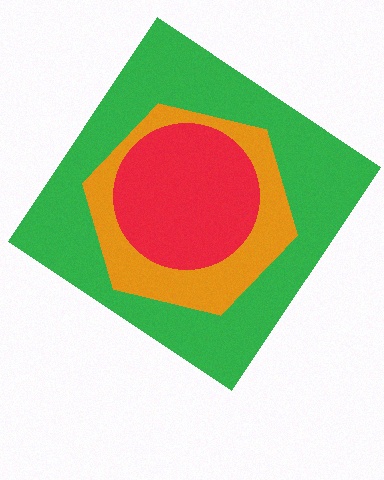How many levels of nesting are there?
3.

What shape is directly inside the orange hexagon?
The red circle.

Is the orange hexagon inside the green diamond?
Yes.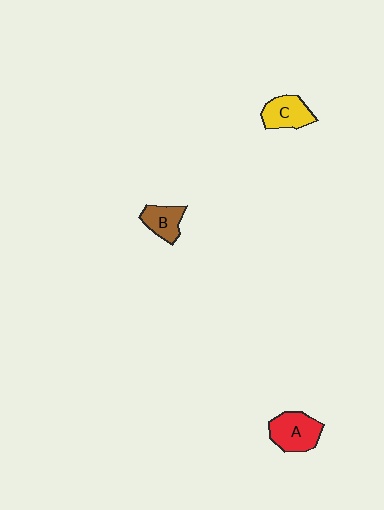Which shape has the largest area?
Shape A (red).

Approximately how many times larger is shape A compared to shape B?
Approximately 1.5 times.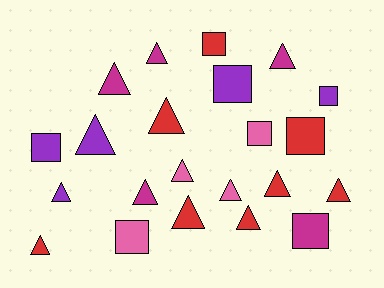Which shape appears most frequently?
Triangle, with 14 objects.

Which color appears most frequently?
Red, with 8 objects.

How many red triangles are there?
There are 6 red triangles.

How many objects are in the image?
There are 22 objects.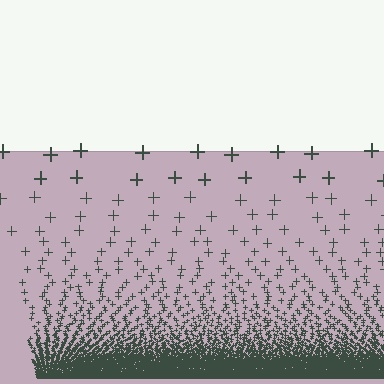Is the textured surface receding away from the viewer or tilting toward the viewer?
The surface appears to tilt toward the viewer. Texture elements get larger and sparser toward the top.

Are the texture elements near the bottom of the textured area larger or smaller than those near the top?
Smaller. The gradient is inverted — elements near the bottom are smaller and denser.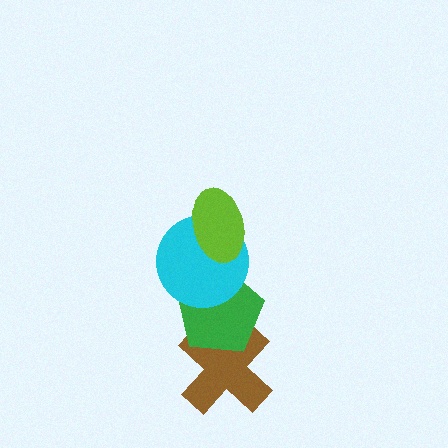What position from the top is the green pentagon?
The green pentagon is 3rd from the top.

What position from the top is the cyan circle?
The cyan circle is 2nd from the top.